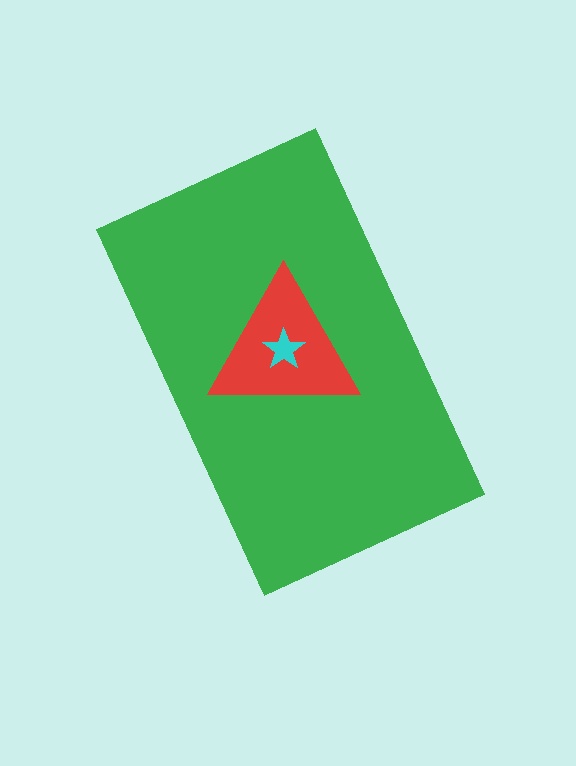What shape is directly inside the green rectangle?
The red triangle.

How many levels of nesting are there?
3.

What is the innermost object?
The cyan star.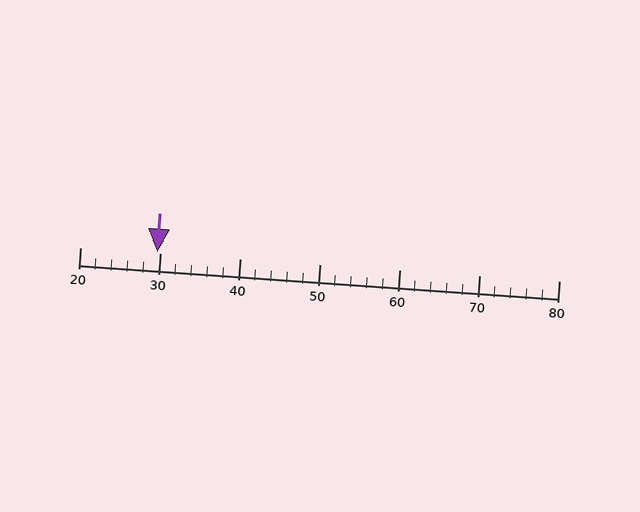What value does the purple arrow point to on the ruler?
The purple arrow points to approximately 30.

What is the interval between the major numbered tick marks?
The major tick marks are spaced 10 units apart.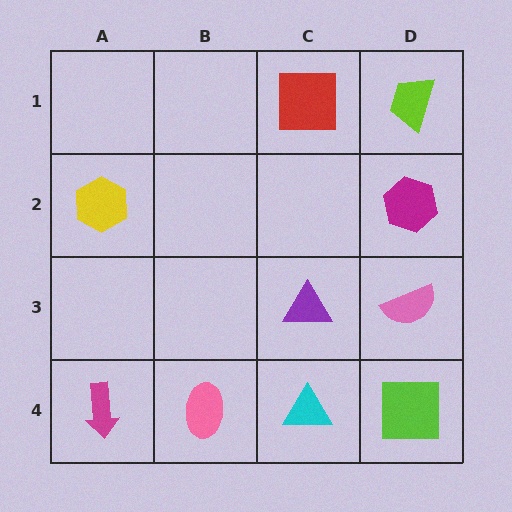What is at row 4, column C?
A cyan triangle.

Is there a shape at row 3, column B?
No, that cell is empty.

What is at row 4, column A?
A magenta arrow.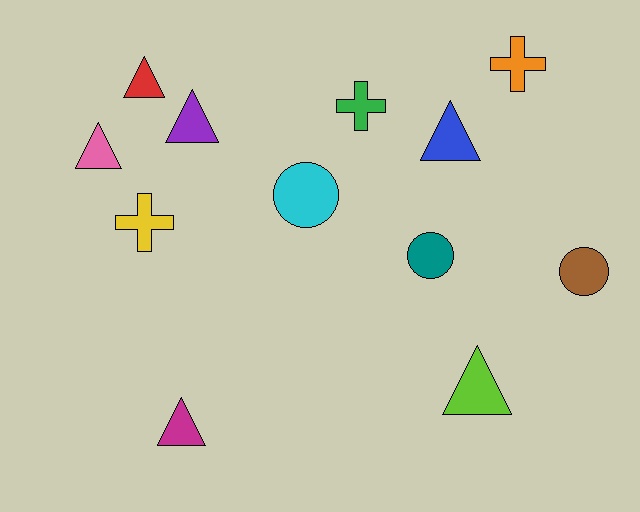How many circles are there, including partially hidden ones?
There are 3 circles.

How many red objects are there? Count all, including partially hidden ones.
There is 1 red object.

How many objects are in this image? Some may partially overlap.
There are 12 objects.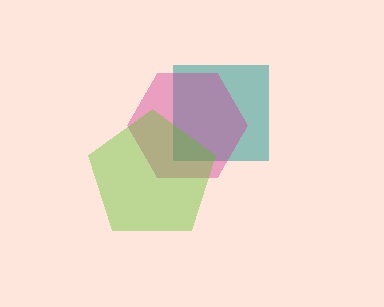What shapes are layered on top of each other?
The layered shapes are: a teal square, a magenta hexagon, a lime pentagon.